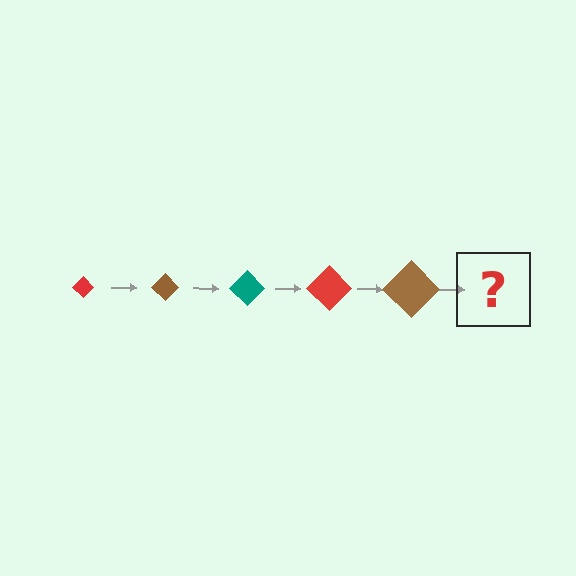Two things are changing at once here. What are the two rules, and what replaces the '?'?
The two rules are that the diamond grows larger each step and the color cycles through red, brown, and teal. The '?' should be a teal diamond, larger than the previous one.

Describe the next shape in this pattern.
It should be a teal diamond, larger than the previous one.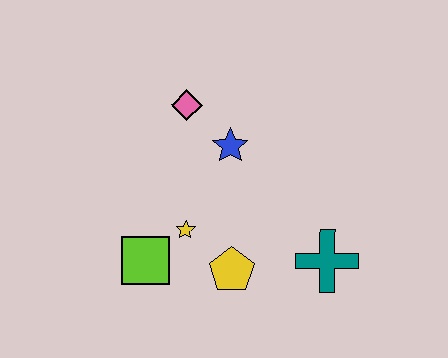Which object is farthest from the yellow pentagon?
The pink diamond is farthest from the yellow pentagon.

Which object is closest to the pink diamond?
The blue star is closest to the pink diamond.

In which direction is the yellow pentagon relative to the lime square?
The yellow pentagon is to the right of the lime square.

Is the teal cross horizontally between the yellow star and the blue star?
No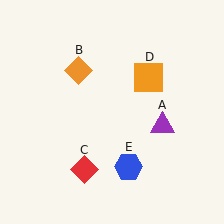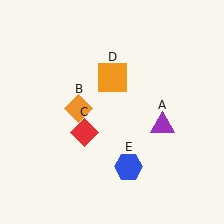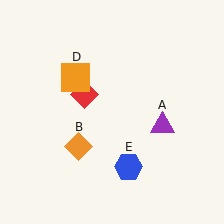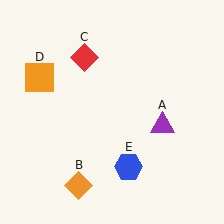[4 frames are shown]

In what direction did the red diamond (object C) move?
The red diamond (object C) moved up.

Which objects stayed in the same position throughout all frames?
Purple triangle (object A) and blue hexagon (object E) remained stationary.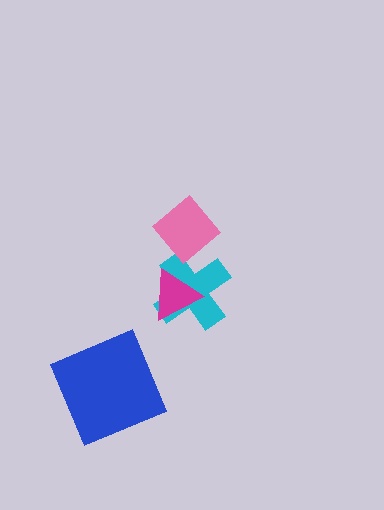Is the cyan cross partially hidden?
Yes, it is partially covered by another shape.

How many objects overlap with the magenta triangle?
1 object overlaps with the magenta triangle.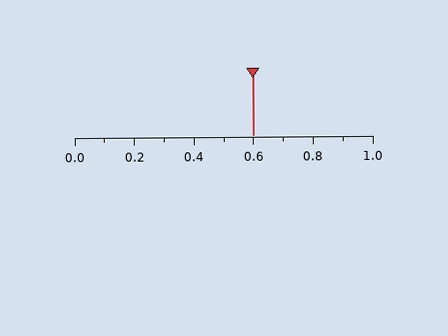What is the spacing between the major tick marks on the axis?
The major ticks are spaced 0.2 apart.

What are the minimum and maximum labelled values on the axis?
The axis runs from 0.0 to 1.0.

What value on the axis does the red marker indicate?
The marker indicates approximately 0.6.